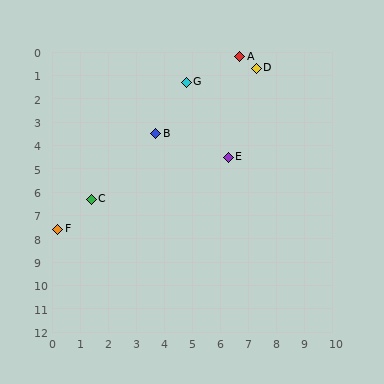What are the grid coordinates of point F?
Point F is at approximately (0.2, 7.6).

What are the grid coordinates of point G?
Point G is at approximately (4.8, 1.3).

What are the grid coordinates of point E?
Point E is at approximately (6.3, 4.5).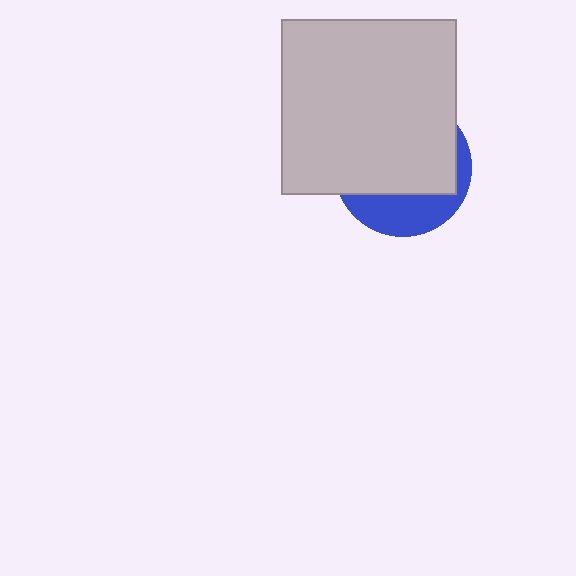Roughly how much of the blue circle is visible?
A small part of it is visible (roughly 30%).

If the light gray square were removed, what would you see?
You would see the complete blue circle.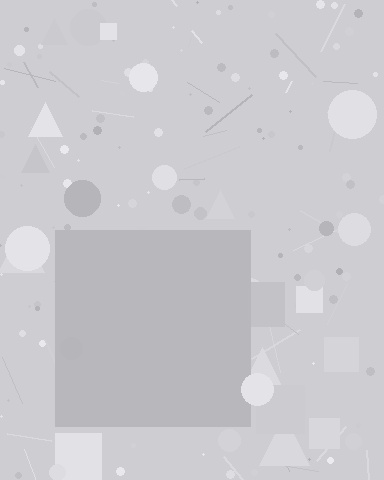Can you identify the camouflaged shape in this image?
The camouflaged shape is a square.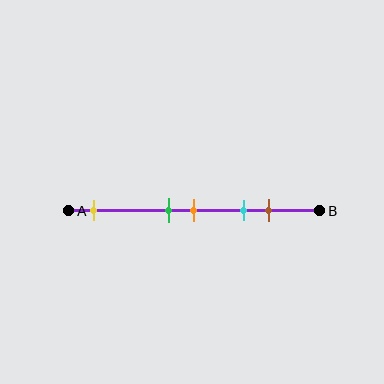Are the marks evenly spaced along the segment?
No, the marks are not evenly spaced.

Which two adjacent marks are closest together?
The green and orange marks are the closest adjacent pair.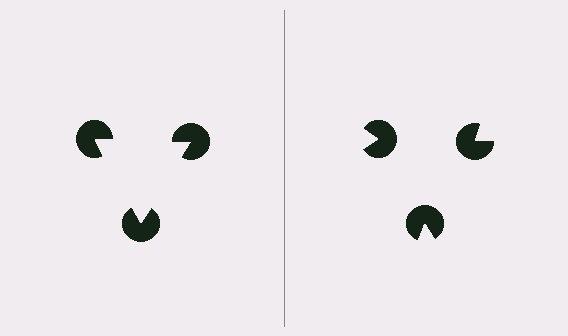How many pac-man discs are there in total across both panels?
6 — 3 on each side.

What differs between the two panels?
The pac-man discs are positioned identically on both sides; only the wedge orientations differ. On the left they align to a triangle; on the right they are misaligned.